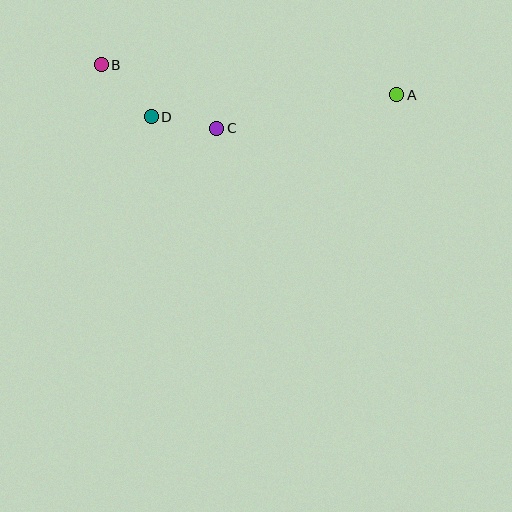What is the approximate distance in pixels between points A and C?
The distance between A and C is approximately 183 pixels.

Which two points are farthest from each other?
Points A and B are farthest from each other.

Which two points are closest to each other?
Points C and D are closest to each other.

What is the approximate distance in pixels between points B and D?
The distance between B and D is approximately 72 pixels.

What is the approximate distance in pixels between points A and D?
The distance between A and D is approximately 246 pixels.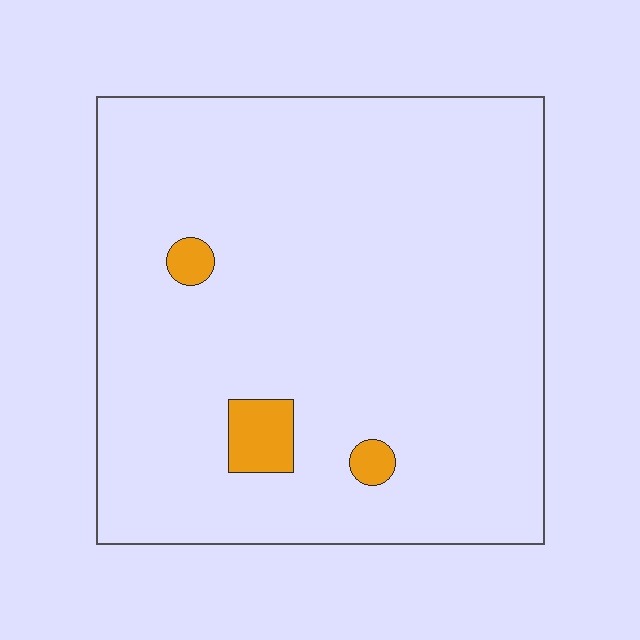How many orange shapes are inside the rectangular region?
3.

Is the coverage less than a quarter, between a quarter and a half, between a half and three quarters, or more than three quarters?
Less than a quarter.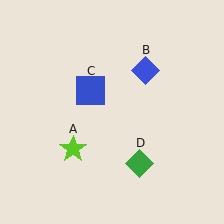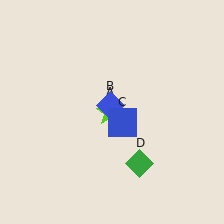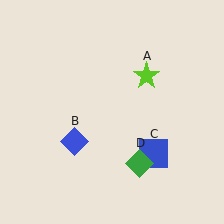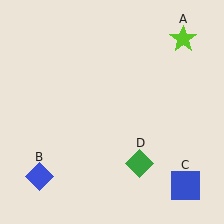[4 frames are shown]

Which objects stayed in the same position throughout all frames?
Green diamond (object D) remained stationary.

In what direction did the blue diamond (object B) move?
The blue diamond (object B) moved down and to the left.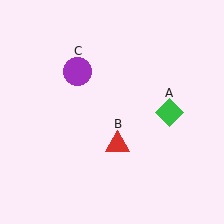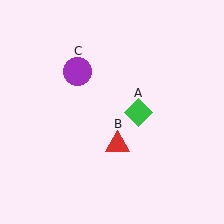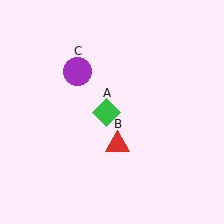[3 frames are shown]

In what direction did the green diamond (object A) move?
The green diamond (object A) moved left.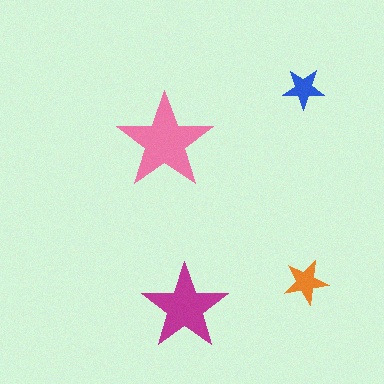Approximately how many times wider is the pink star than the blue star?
About 2.5 times wider.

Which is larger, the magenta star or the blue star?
The magenta one.